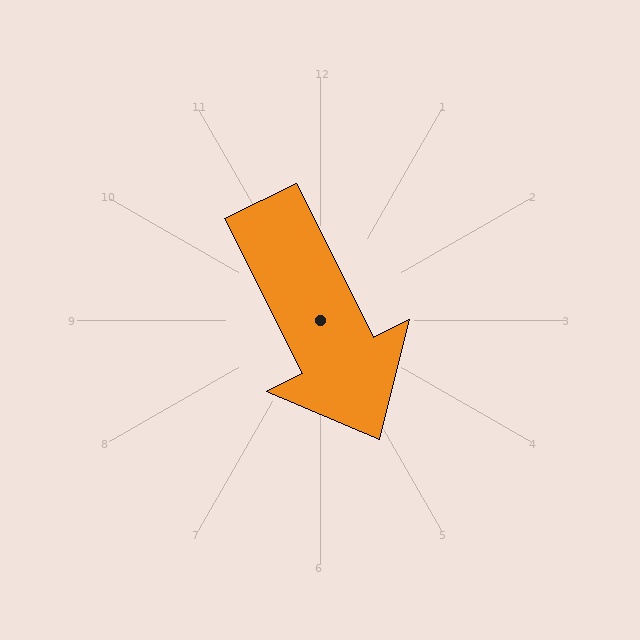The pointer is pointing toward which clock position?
Roughly 5 o'clock.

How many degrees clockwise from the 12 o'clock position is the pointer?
Approximately 153 degrees.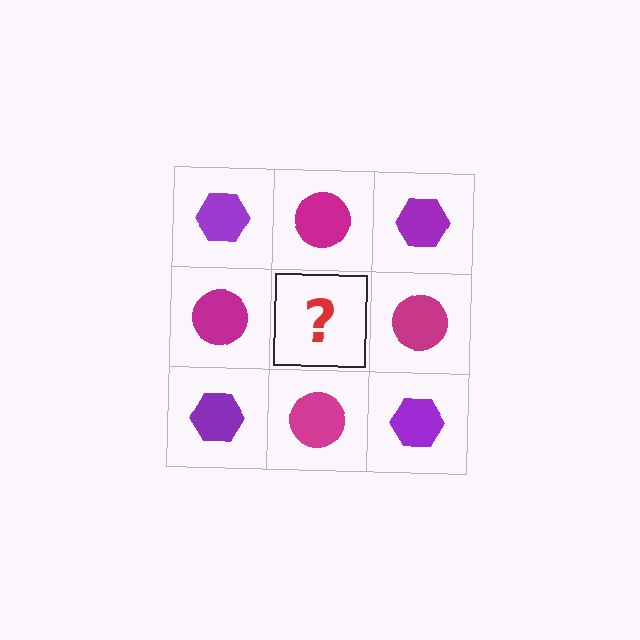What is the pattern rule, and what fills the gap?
The rule is that it alternates purple hexagon and magenta circle in a checkerboard pattern. The gap should be filled with a purple hexagon.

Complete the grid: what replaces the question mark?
The question mark should be replaced with a purple hexagon.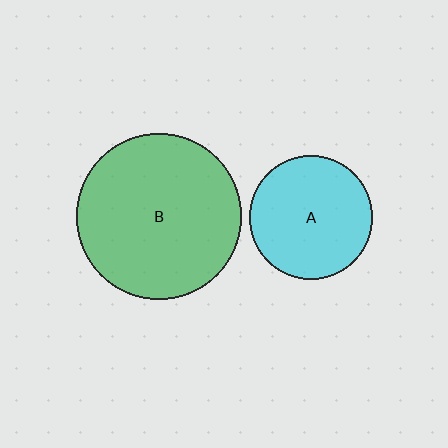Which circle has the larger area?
Circle B (green).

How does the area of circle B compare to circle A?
Approximately 1.8 times.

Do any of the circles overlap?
No, none of the circles overlap.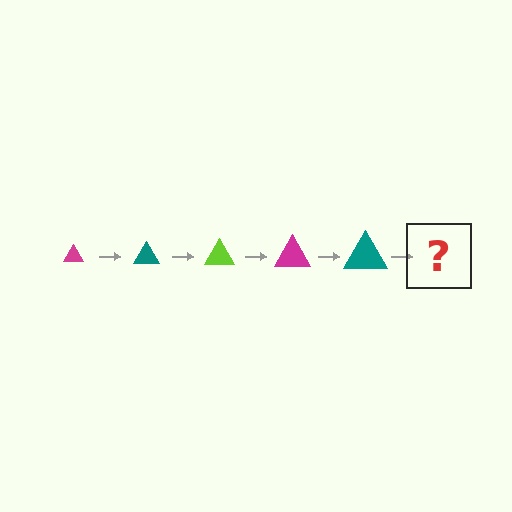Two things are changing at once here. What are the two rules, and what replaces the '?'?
The two rules are that the triangle grows larger each step and the color cycles through magenta, teal, and lime. The '?' should be a lime triangle, larger than the previous one.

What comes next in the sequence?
The next element should be a lime triangle, larger than the previous one.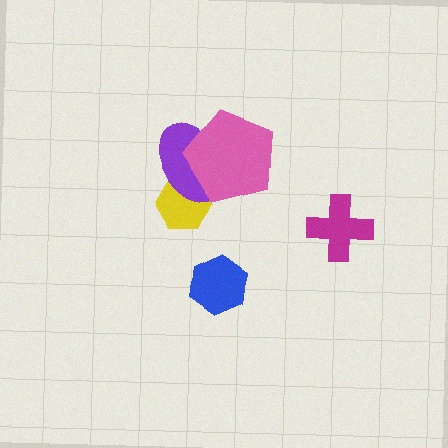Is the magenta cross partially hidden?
No, no other shape covers it.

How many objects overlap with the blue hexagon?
0 objects overlap with the blue hexagon.